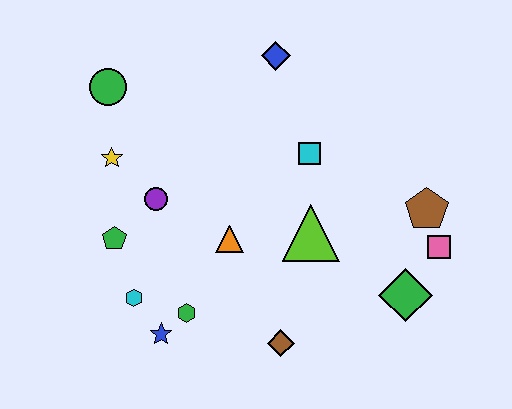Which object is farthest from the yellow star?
The pink square is farthest from the yellow star.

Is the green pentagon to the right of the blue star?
No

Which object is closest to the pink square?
The brown pentagon is closest to the pink square.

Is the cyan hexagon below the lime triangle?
Yes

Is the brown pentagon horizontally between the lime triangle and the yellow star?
No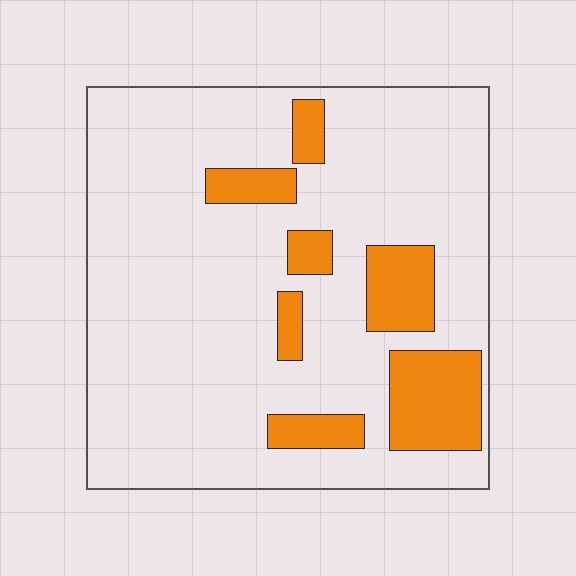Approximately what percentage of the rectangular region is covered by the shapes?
Approximately 15%.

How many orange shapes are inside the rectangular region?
7.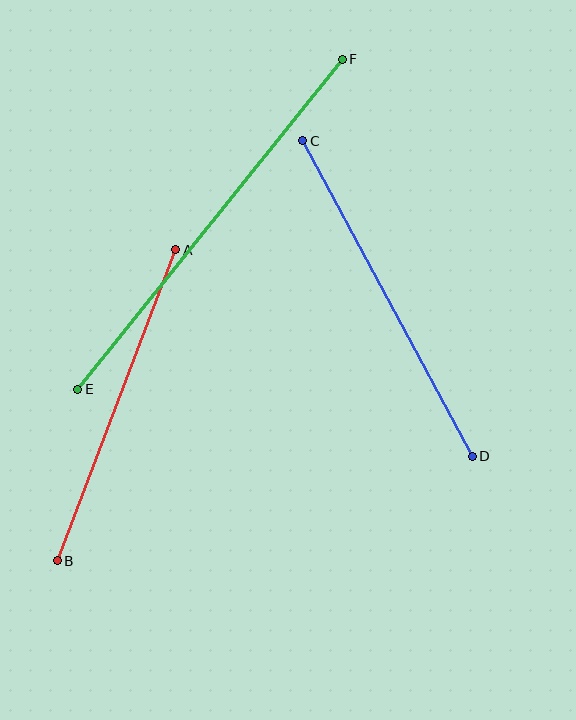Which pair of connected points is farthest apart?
Points E and F are farthest apart.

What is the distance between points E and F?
The distance is approximately 423 pixels.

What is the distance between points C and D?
The distance is approximately 358 pixels.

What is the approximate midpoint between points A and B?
The midpoint is at approximately (117, 405) pixels.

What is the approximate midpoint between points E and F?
The midpoint is at approximately (210, 224) pixels.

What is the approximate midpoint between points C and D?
The midpoint is at approximately (387, 299) pixels.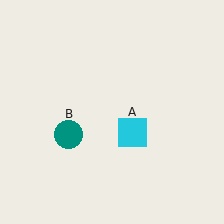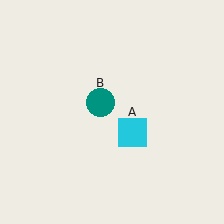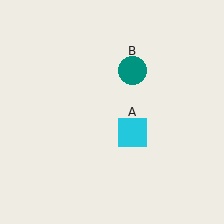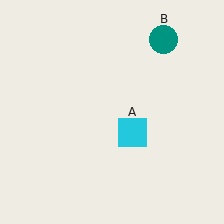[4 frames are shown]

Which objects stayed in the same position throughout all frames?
Cyan square (object A) remained stationary.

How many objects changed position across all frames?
1 object changed position: teal circle (object B).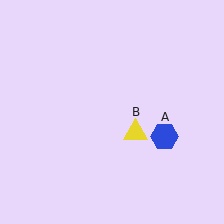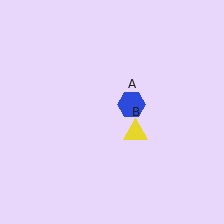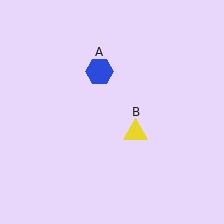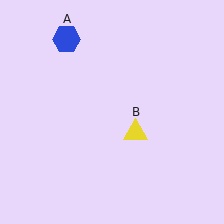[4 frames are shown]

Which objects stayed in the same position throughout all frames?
Yellow triangle (object B) remained stationary.